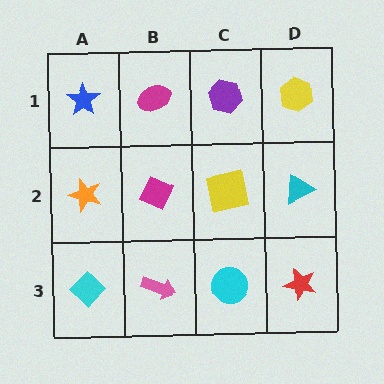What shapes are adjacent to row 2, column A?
A blue star (row 1, column A), a cyan diamond (row 3, column A), a magenta diamond (row 2, column B).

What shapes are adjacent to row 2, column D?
A yellow hexagon (row 1, column D), a red star (row 3, column D), a yellow square (row 2, column C).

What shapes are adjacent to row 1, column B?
A magenta diamond (row 2, column B), a blue star (row 1, column A), a purple hexagon (row 1, column C).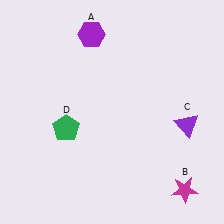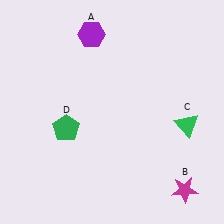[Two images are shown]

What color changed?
The triangle (C) changed from purple in Image 1 to green in Image 2.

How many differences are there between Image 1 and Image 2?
There is 1 difference between the two images.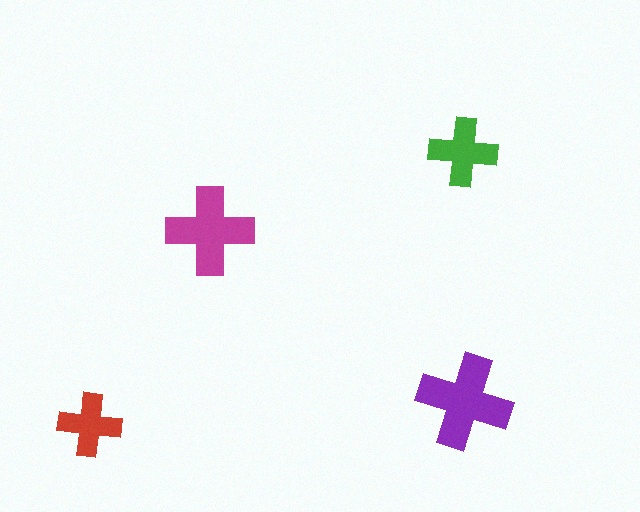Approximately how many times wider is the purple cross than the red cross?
About 1.5 times wider.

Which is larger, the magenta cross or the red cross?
The magenta one.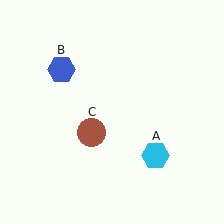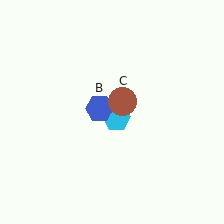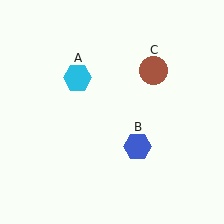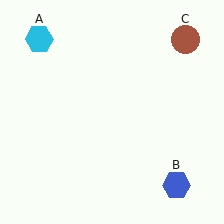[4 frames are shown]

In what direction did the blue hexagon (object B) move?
The blue hexagon (object B) moved down and to the right.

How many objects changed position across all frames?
3 objects changed position: cyan hexagon (object A), blue hexagon (object B), brown circle (object C).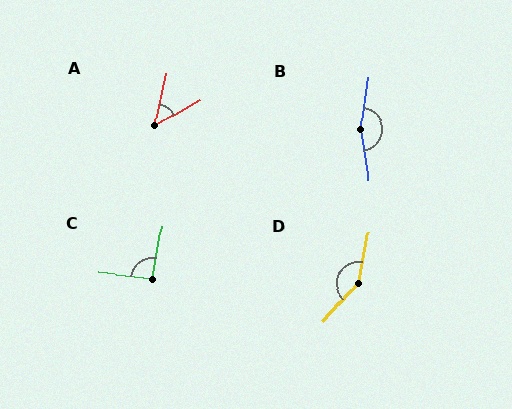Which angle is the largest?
B, at approximately 162 degrees.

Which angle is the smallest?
A, at approximately 48 degrees.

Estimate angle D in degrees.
Approximately 149 degrees.